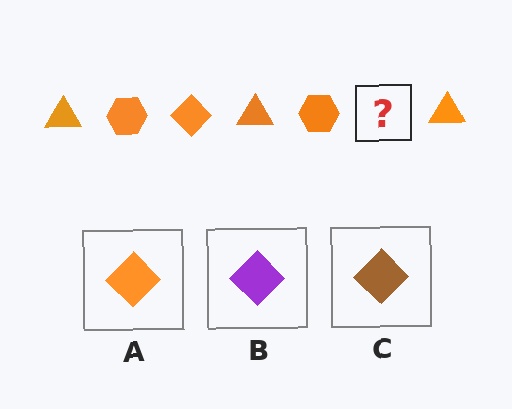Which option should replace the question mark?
Option A.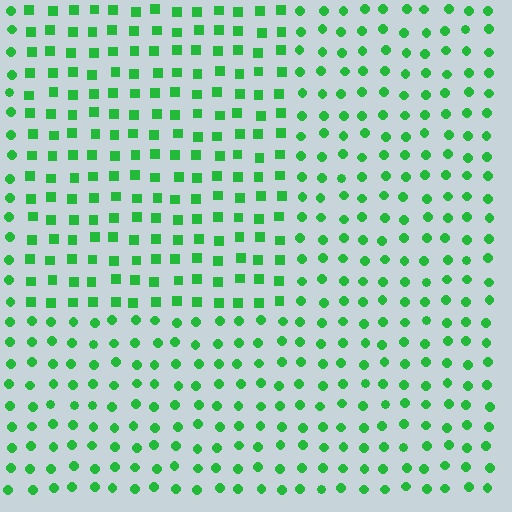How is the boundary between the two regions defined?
The boundary is defined by a change in element shape: squares inside vs. circles outside. All elements share the same color and spacing.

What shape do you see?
I see a rectangle.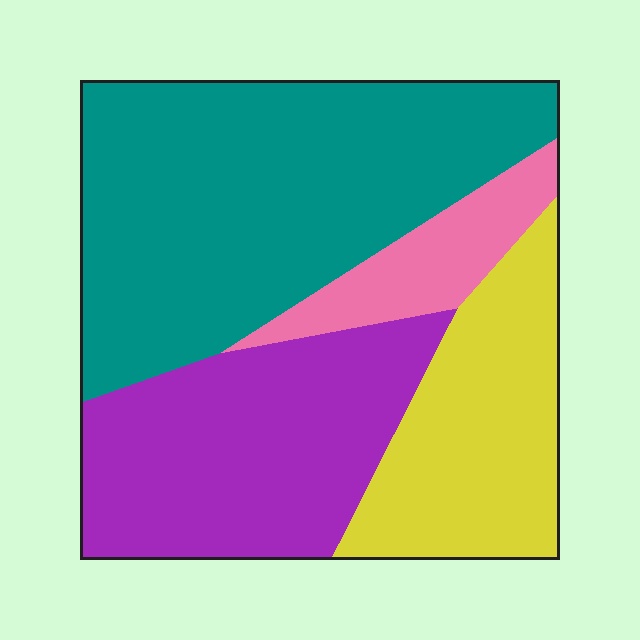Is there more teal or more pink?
Teal.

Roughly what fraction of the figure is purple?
Purple covers about 30% of the figure.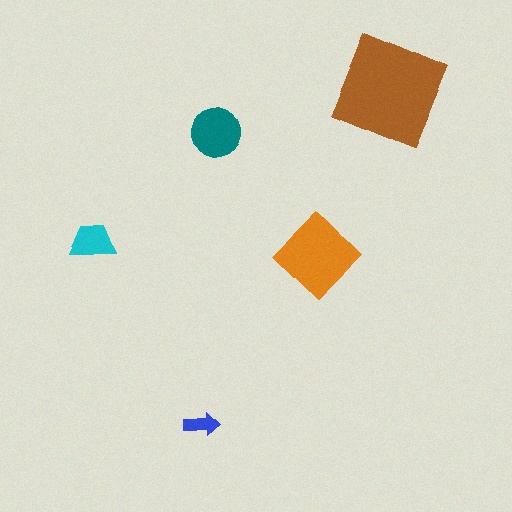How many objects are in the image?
There are 5 objects in the image.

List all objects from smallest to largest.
The blue arrow, the cyan trapezoid, the teal circle, the orange diamond, the brown square.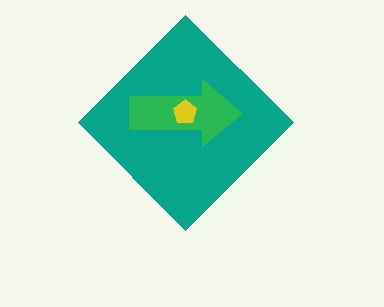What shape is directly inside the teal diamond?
The green arrow.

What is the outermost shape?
The teal diamond.